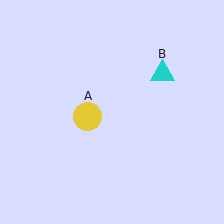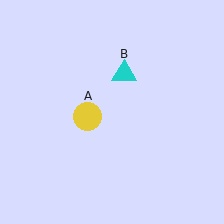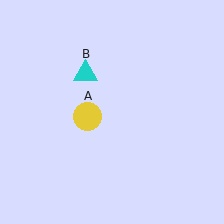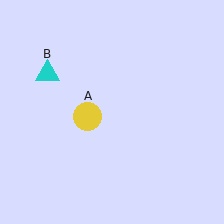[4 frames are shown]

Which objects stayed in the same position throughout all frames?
Yellow circle (object A) remained stationary.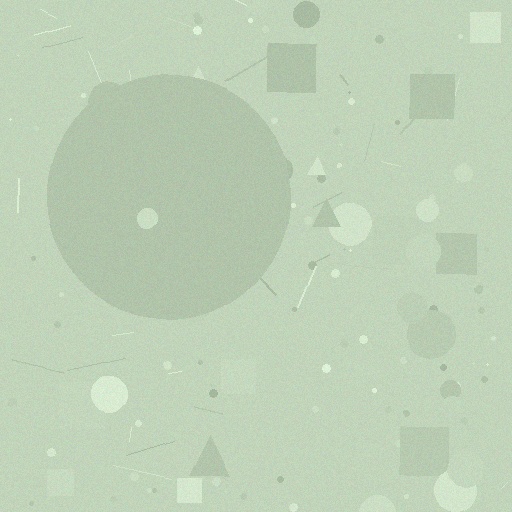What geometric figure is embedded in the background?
A circle is embedded in the background.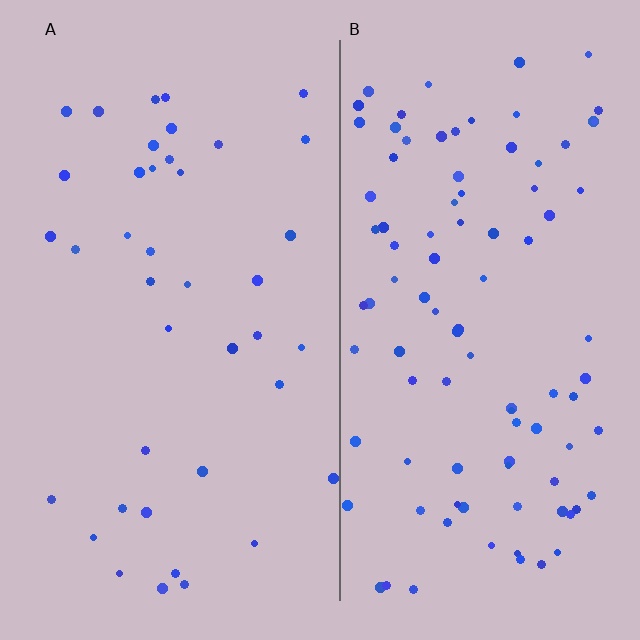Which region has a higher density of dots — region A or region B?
B (the right).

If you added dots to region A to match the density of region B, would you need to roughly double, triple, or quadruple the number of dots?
Approximately double.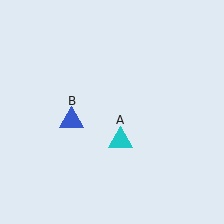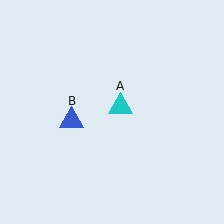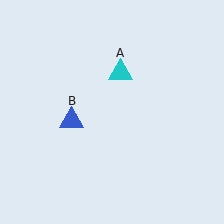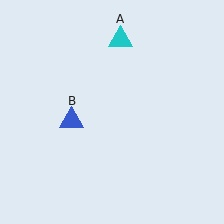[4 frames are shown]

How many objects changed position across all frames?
1 object changed position: cyan triangle (object A).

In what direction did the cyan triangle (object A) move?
The cyan triangle (object A) moved up.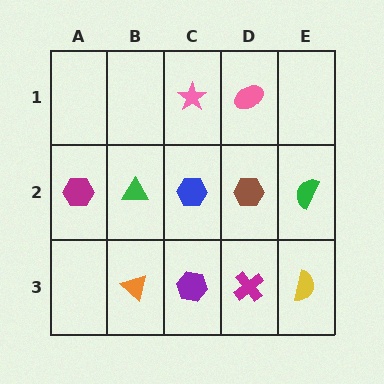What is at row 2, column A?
A magenta hexagon.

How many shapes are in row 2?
5 shapes.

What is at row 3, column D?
A magenta cross.